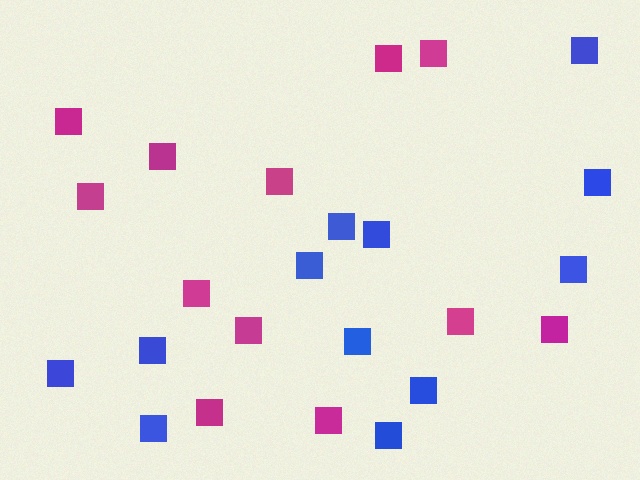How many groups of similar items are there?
There are 2 groups: one group of magenta squares (12) and one group of blue squares (12).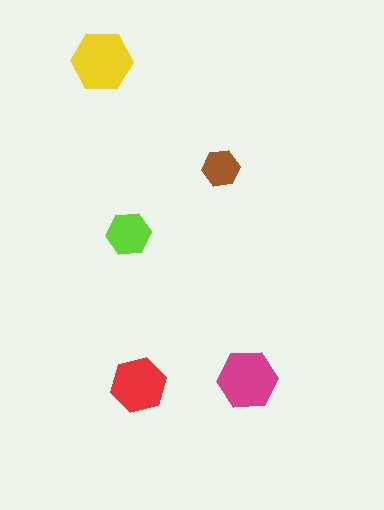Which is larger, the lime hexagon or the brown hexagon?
The lime one.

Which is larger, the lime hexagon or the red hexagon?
The red one.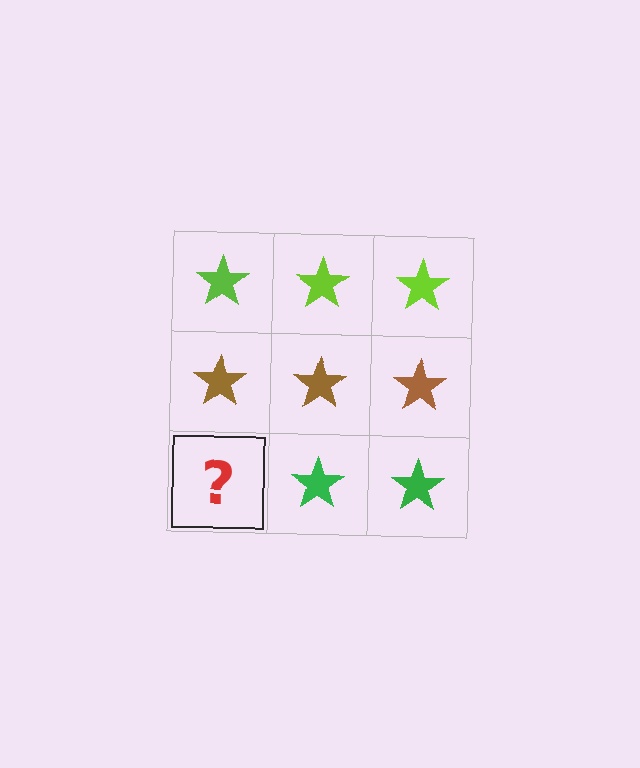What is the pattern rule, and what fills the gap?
The rule is that each row has a consistent color. The gap should be filled with a green star.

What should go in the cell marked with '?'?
The missing cell should contain a green star.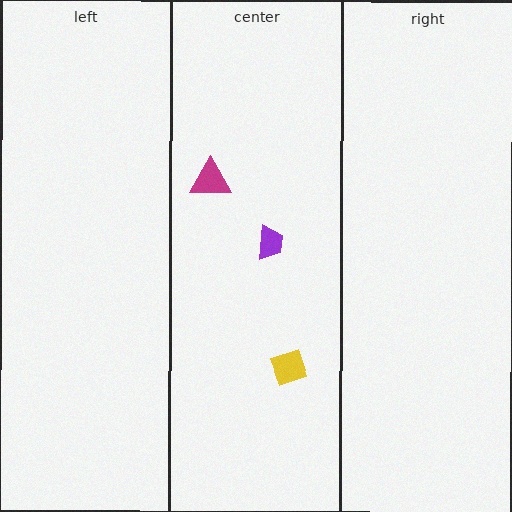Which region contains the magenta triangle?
The center region.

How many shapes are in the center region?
3.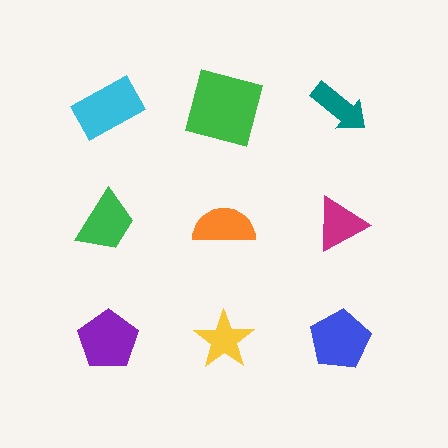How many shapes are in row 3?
3 shapes.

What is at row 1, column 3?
A teal arrow.